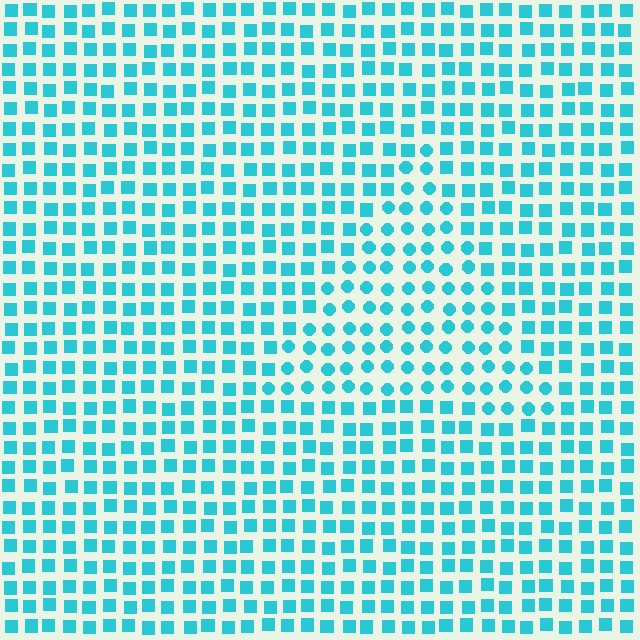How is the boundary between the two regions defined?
The boundary is defined by a change in element shape: circles inside vs. squares outside. All elements share the same color and spacing.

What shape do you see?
I see a triangle.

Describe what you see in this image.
The image is filled with small cyan elements arranged in a uniform grid. A triangle-shaped region contains circles, while the surrounding area contains squares. The boundary is defined purely by the change in element shape.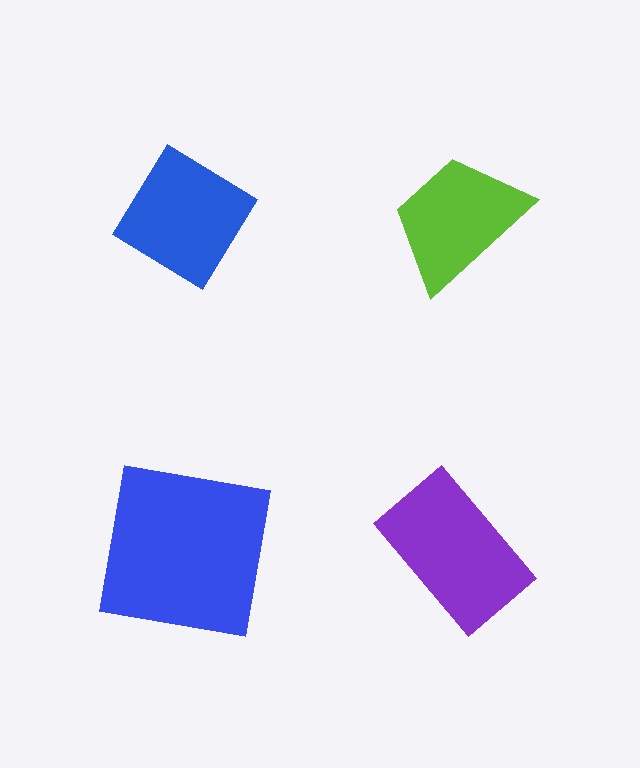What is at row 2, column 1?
A blue square.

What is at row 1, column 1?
A blue diamond.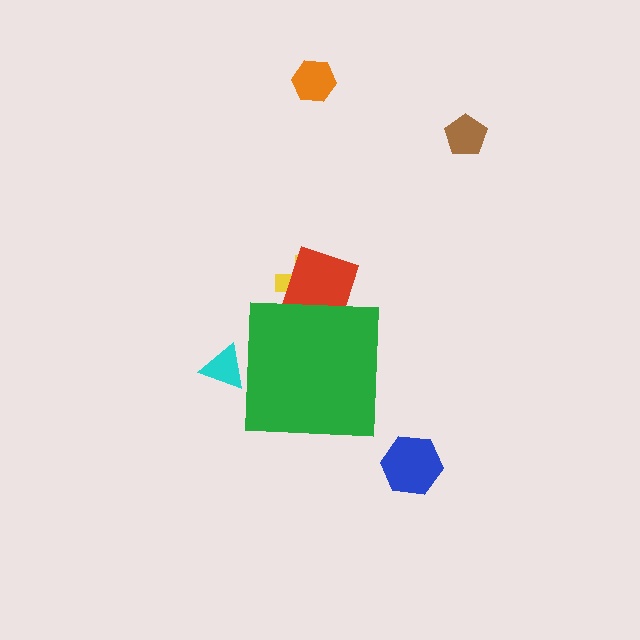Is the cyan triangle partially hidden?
Yes, the cyan triangle is partially hidden behind the green square.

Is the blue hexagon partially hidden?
No, the blue hexagon is fully visible.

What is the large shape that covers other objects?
A green square.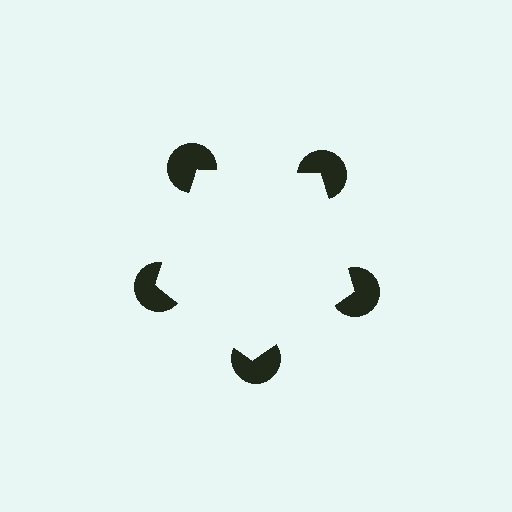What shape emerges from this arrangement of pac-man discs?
An illusory pentagon — its edges are inferred from the aligned wedge cuts in the pac-man discs, not physically drawn.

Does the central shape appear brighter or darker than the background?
It typically appears slightly brighter than the background, even though no actual brightness change is drawn.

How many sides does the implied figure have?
5 sides.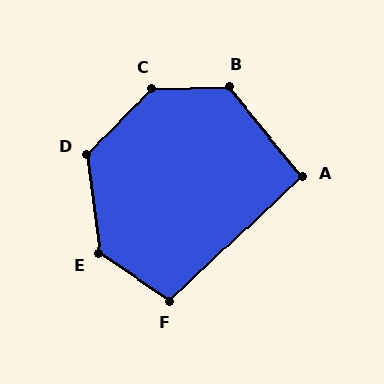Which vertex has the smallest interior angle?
A, at approximately 94 degrees.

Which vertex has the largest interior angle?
C, at approximately 135 degrees.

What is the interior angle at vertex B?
Approximately 128 degrees (obtuse).